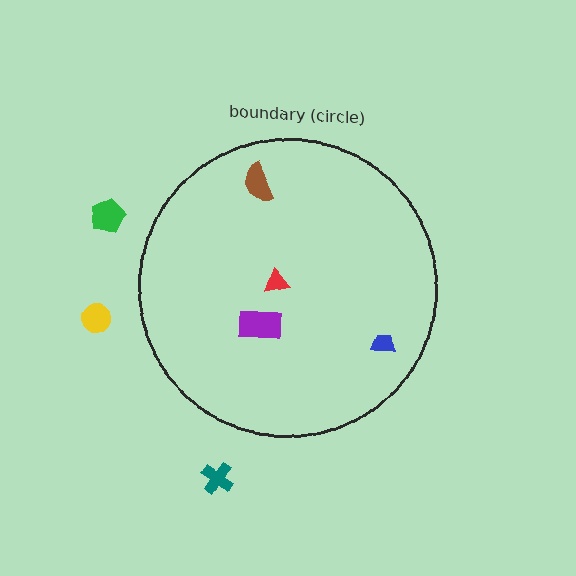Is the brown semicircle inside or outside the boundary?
Inside.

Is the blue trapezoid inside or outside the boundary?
Inside.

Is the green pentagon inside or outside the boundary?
Outside.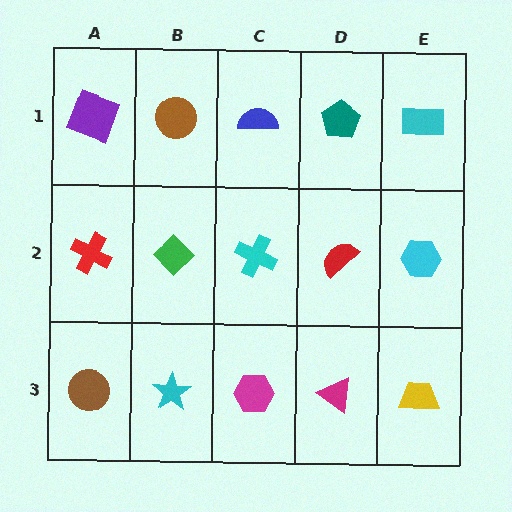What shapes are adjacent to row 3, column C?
A cyan cross (row 2, column C), a cyan star (row 3, column B), a magenta triangle (row 3, column D).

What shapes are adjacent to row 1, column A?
A red cross (row 2, column A), a brown circle (row 1, column B).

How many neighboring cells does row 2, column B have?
4.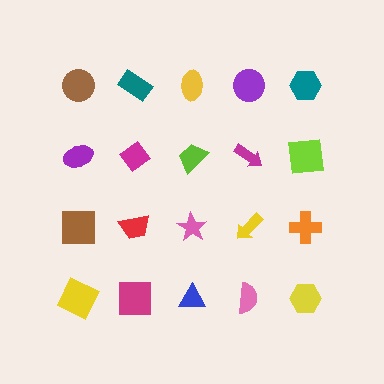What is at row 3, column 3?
A pink star.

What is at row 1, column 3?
A yellow ellipse.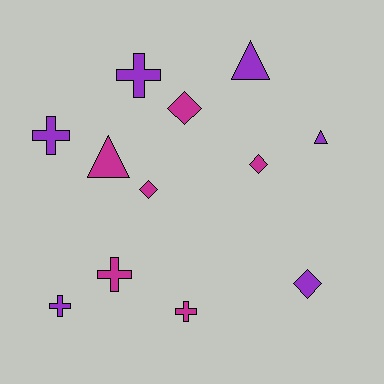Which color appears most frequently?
Purple, with 6 objects.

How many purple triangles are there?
There are 2 purple triangles.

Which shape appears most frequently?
Cross, with 5 objects.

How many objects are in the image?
There are 12 objects.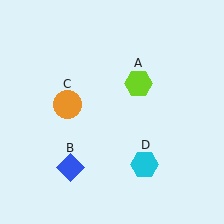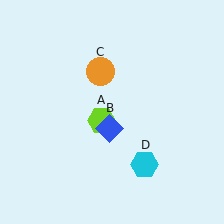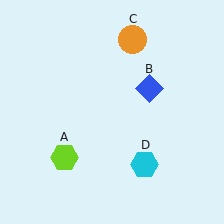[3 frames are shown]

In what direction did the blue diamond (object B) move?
The blue diamond (object B) moved up and to the right.